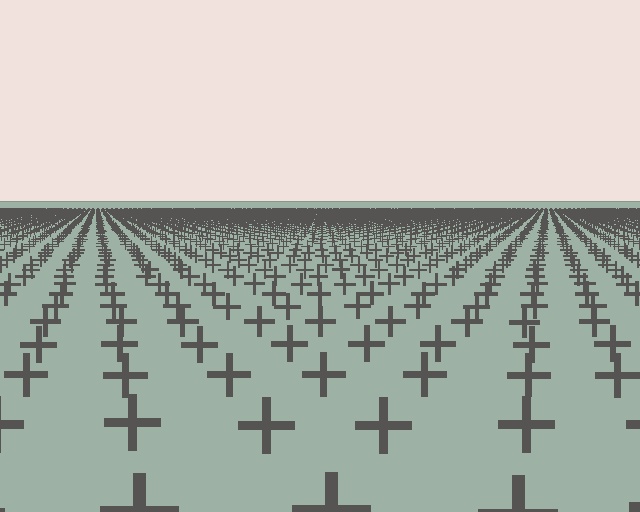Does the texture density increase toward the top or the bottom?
Density increases toward the top.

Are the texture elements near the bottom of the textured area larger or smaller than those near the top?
Larger. Near the bottom, elements are closer to the viewer and appear at a bigger on-screen size.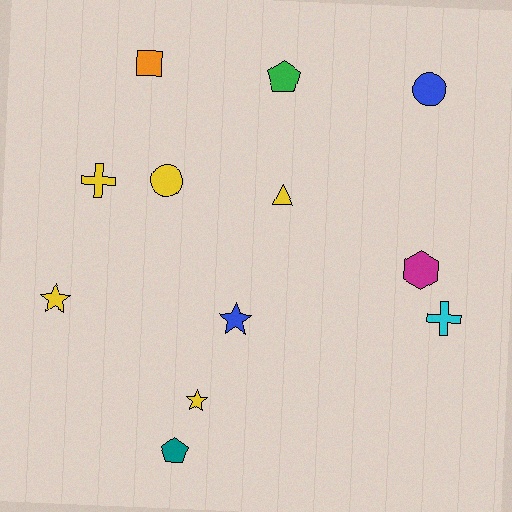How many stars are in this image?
There are 3 stars.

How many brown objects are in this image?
There are no brown objects.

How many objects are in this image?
There are 12 objects.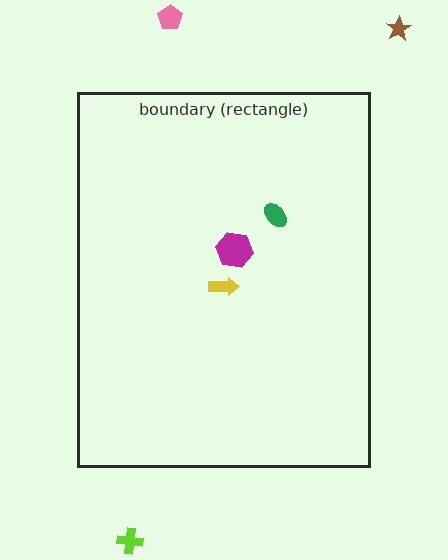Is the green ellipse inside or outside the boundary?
Inside.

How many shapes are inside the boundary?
3 inside, 3 outside.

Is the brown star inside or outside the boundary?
Outside.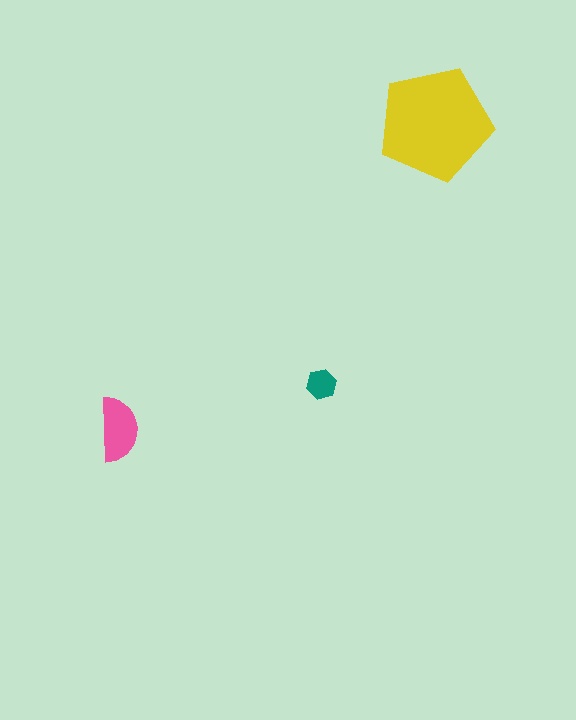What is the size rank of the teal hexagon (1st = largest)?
3rd.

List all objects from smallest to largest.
The teal hexagon, the pink semicircle, the yellow pentagon.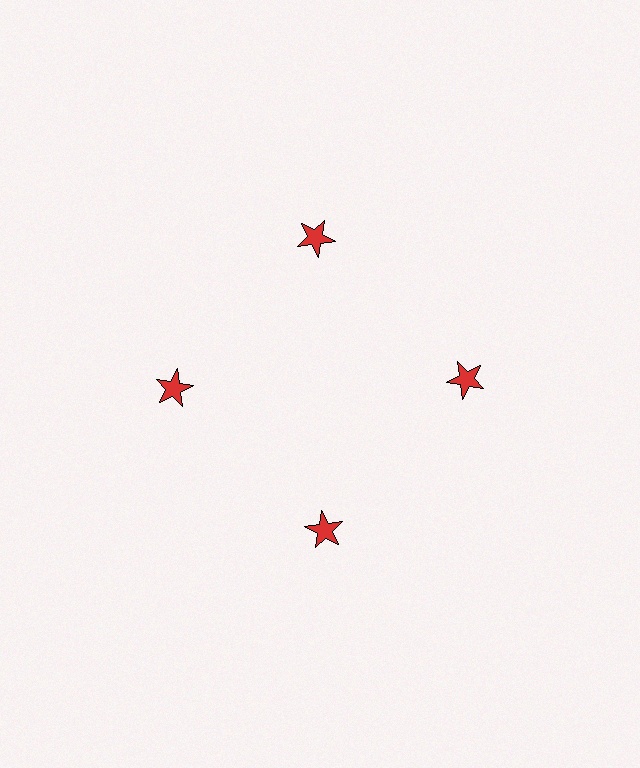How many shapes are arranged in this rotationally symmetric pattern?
There are 4 shapes, arranged in 4 groups of 1.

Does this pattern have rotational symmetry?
Yes, this pattern has 4-fold rotational symmetry. It looks the same after rotating 90 degrees around the center.